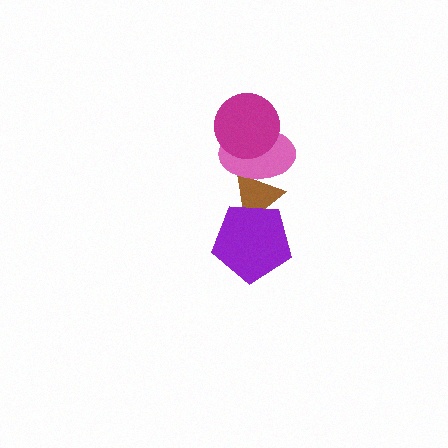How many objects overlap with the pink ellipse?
2 objects overlap with the pink ellipse.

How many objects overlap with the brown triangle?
2 objects overlap with the brown triangle.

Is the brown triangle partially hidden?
Yes, it is partially covered by another shape.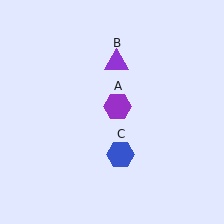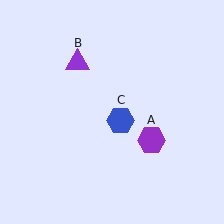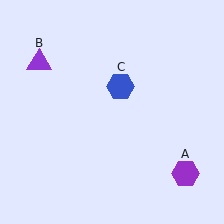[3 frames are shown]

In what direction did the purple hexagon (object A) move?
The purple hexagon (object A) moved down and to the right.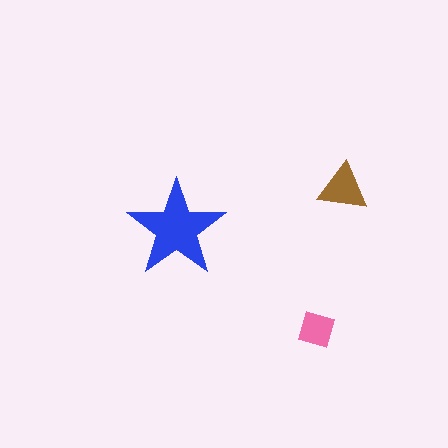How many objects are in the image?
There are 3 objects in the image.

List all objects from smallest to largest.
The pink diamond, the brown triangle, the blue star.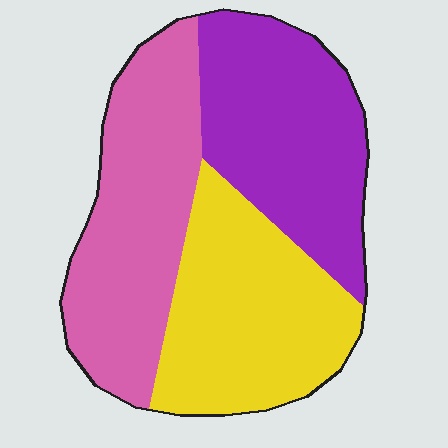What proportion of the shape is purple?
Purple takes up about one third (1/3) of the shape.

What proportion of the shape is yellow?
Yellow covers around 35% of the shape.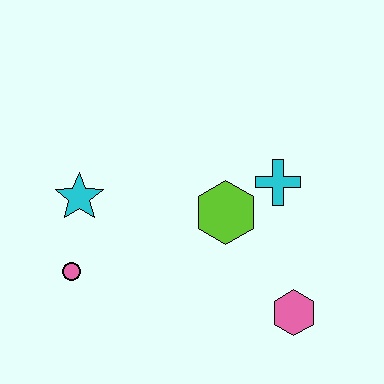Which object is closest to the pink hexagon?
The lime hexagon is closest to the pink hexagon.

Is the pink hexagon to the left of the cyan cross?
No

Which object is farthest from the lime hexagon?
The pink circle is farthest from the lime hexagon.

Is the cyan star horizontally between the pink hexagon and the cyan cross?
No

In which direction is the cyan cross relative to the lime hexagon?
The cyan cross is to the right of the lime hexagon.